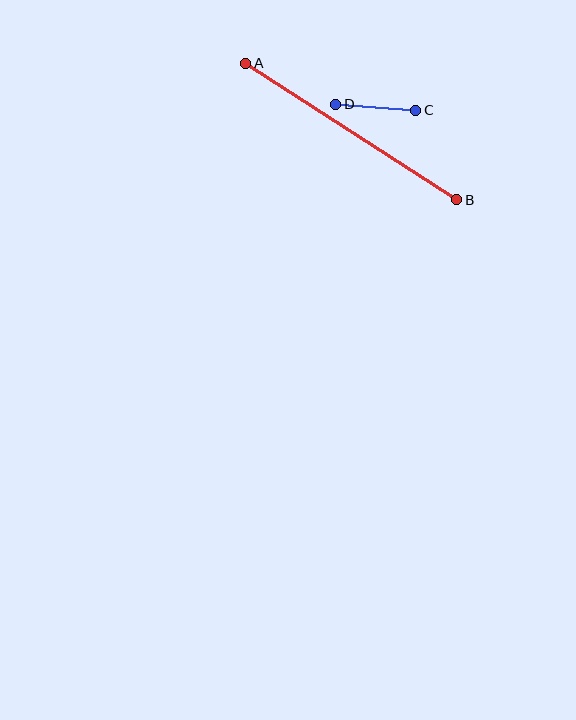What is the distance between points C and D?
The distance is approximately 80 pixels.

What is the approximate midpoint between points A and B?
The midpoint is at approximately (351, 131) pixels.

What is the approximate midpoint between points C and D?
The midpoint is at approximately (376, 107) pixels.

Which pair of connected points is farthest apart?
Points A and B are farthest apart.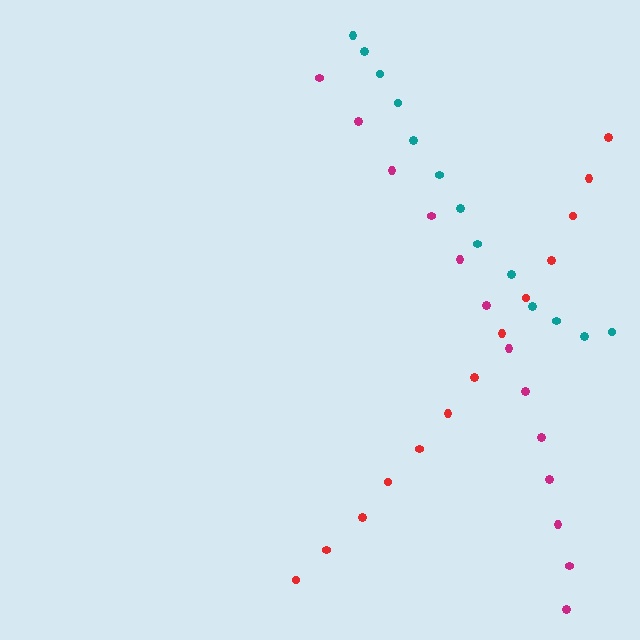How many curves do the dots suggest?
There are 3 distinct paths.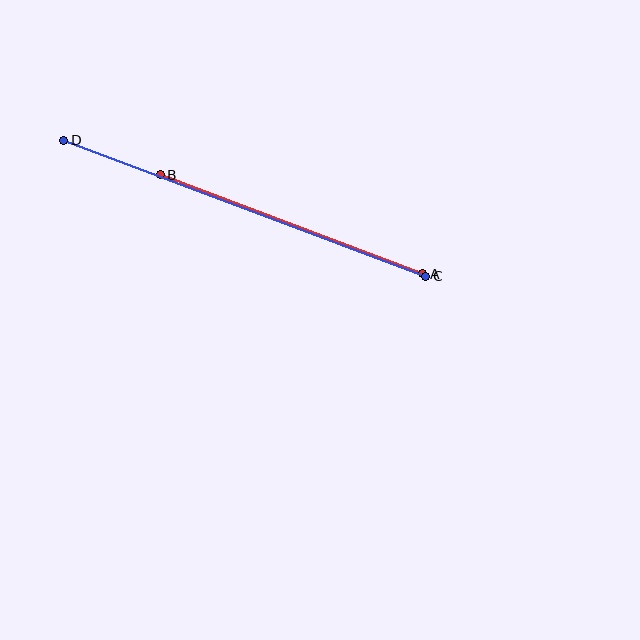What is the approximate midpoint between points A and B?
The midpoint is at approximately (292, 224) pixels.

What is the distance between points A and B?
The distance is approximately 280 pixels.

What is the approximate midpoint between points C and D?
The midpoint is at approximately (245, 208) pixels.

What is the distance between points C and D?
The distance is approximately 386 pixels.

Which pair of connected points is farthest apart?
Points C and D are farthest apart.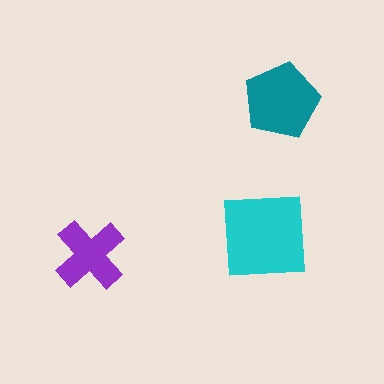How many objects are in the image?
There are 3 objects in the image.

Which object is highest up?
The teal pentagon is topmost.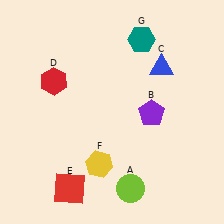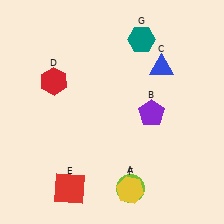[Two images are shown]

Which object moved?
The yellow hexagon (F) moved right.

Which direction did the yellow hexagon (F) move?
The yellow hexagon (F) moved right.